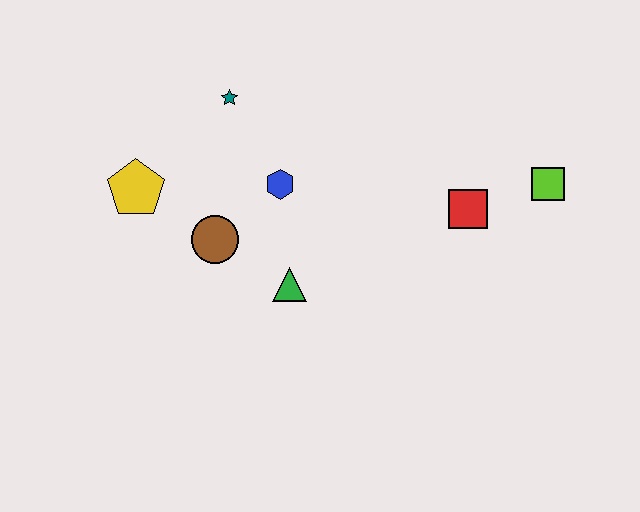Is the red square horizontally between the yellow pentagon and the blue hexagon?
No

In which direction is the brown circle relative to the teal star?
The brown circle is below the teal star.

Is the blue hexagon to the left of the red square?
Yes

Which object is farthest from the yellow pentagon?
The lime square is farthest from the yellow pentagon.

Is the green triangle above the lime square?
No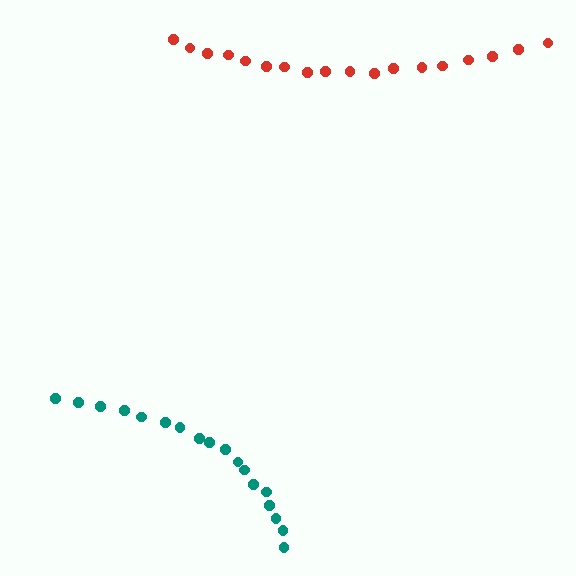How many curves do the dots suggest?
There are 2 distinct paths.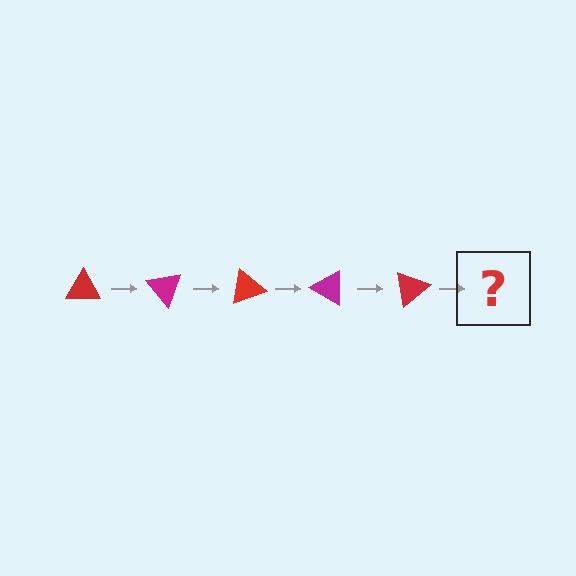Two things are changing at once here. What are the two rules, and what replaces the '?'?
The two rules are that it rotates 50 degrees each step and the color cycles through red and magenta. The '?' should be a magenta triangle, rotated 250 degrees from the start.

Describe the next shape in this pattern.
It should be a magenta triangle, rotated 250 degrees from the start.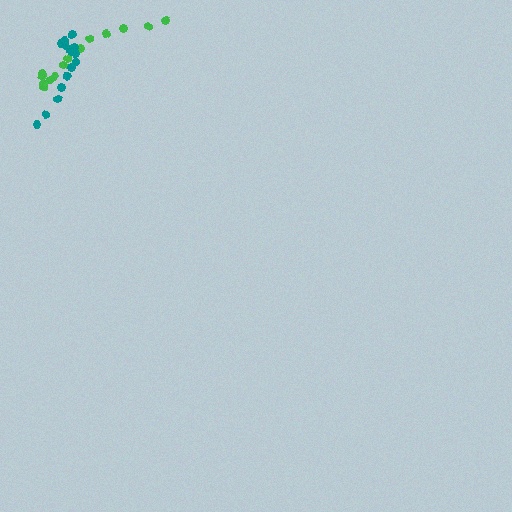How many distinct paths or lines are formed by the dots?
There are 2 distinct paths.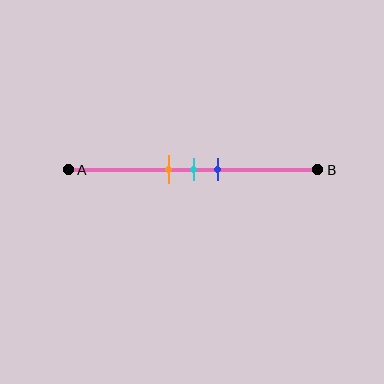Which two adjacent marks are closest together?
The orange and cyan marks are the closest adjacent pair.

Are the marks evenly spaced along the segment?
Yes, the marks are approximately evenly spaced.